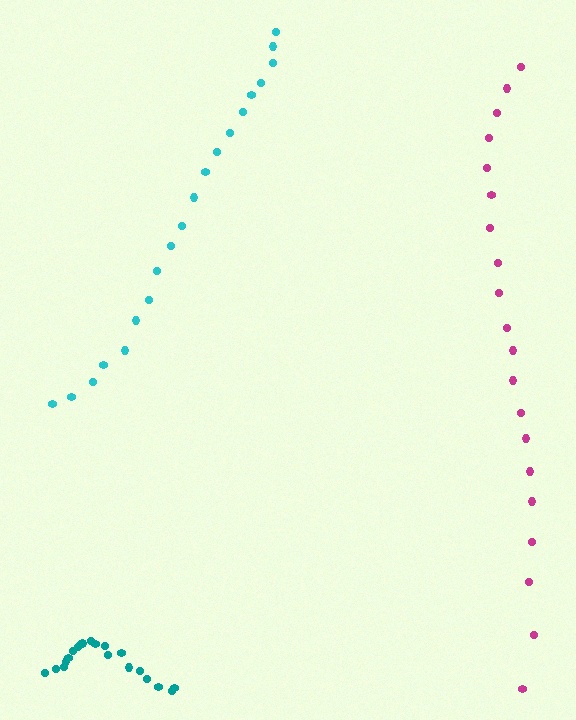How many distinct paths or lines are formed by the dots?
There are 3 distinct paths.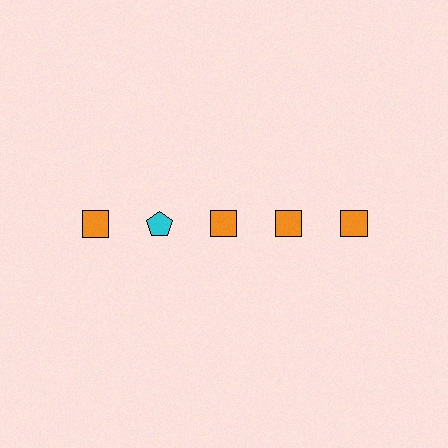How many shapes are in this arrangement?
There are 5 shapes arranged in a grid pattern.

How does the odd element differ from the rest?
It differs in both color (cyan instead of orange) and shape (pentagon instead of square).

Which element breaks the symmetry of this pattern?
The cyan pentagon in the top row, second from left column breaks the symmetry. All other shapes are orange squares.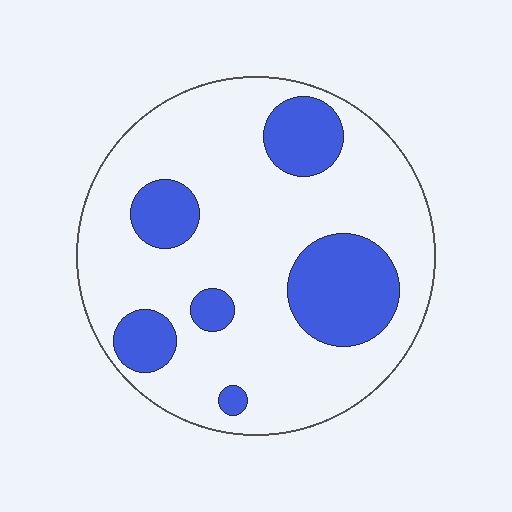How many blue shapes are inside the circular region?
6.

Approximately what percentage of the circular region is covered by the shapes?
Approximately 25%.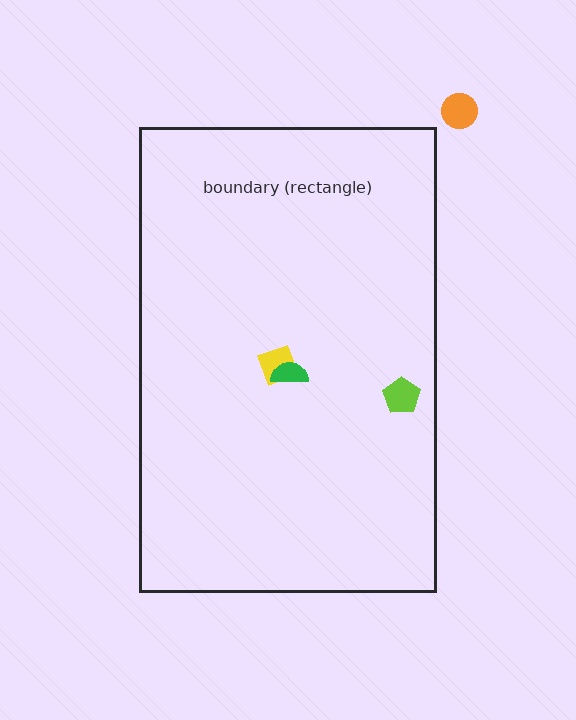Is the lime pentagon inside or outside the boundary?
Inside.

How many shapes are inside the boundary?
3 inside, 1 outside.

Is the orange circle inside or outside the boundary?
Outside.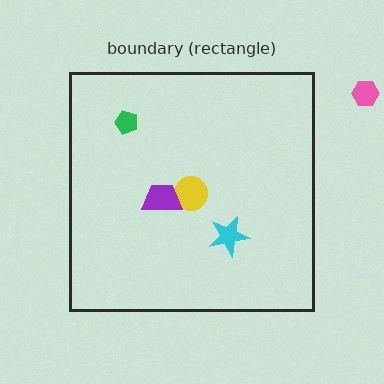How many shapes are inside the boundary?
4 inside, 1 outside.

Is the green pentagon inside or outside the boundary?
Inside.